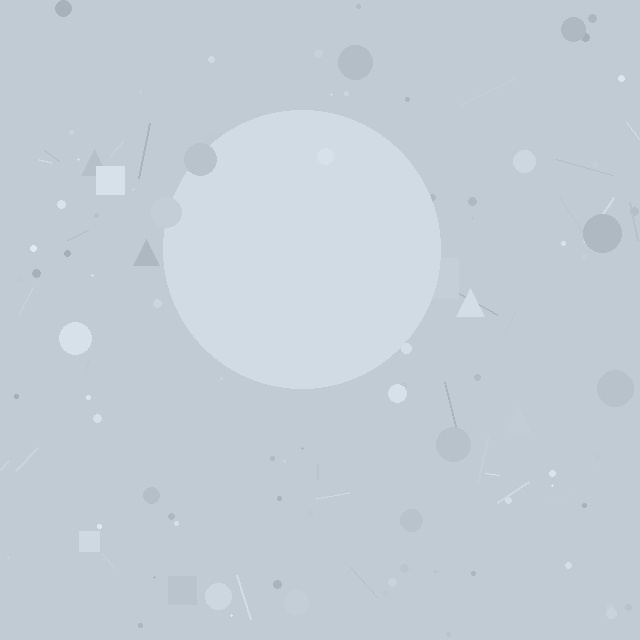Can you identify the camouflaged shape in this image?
The camouflaged shape is a circle.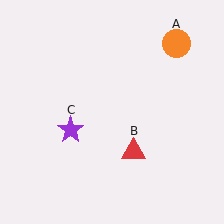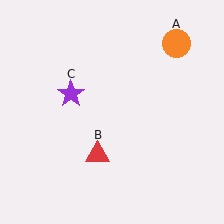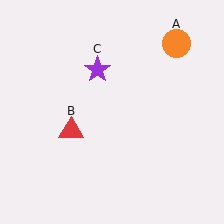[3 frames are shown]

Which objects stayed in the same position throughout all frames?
Orange circle (object A) remained stationary.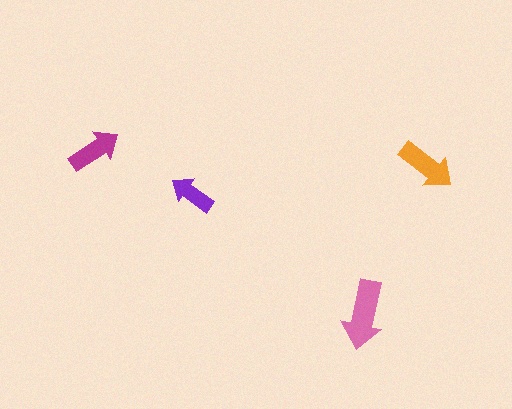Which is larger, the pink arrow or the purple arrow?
The pink one.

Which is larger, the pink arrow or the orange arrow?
The pink one.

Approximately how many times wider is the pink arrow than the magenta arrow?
About 1.5 times wider.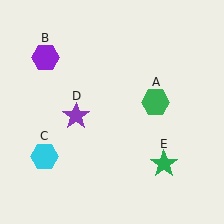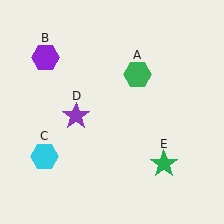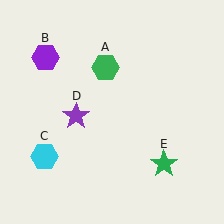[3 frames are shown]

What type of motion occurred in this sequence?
The green hexagon (object A) rotated counterclockwise around the center of the scene.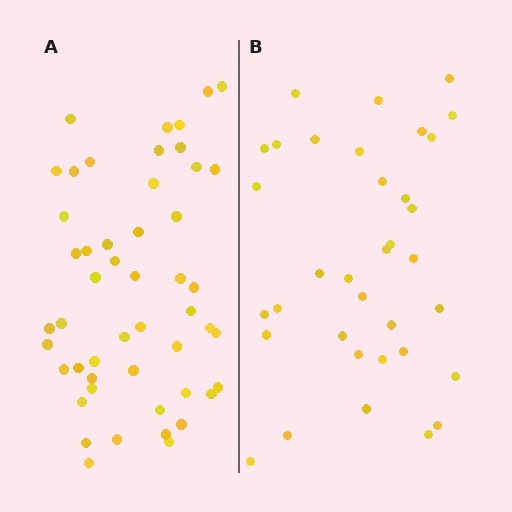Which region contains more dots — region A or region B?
Region A (the left region) has more dots.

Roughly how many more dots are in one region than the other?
Region A has approximately 15 more dots than region B.